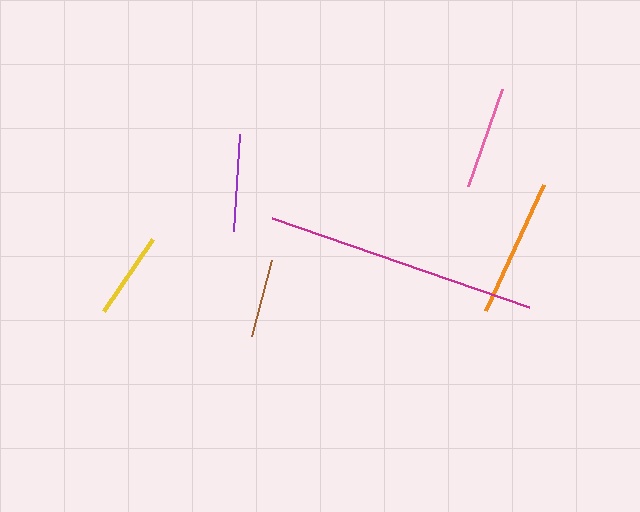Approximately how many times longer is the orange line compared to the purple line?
The orange line is approximately 1.4 times the length of the purple line.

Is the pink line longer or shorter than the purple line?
The pink line is longer than the purple line.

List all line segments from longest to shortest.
From longest to shortest: magenta, orange, pink, purple, yellow, brown.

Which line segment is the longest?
The magenta line is the longest at approximately 272 pixels.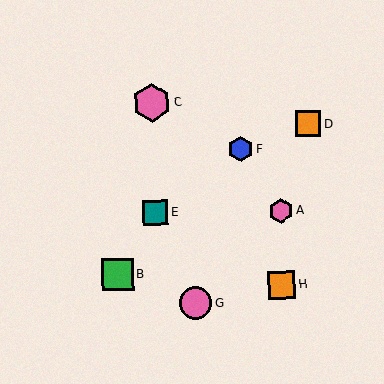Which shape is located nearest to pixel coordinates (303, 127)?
The orange square (labeled D) at (308, 124) is nearest to that location.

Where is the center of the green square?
The center of the green square is at (118, 275).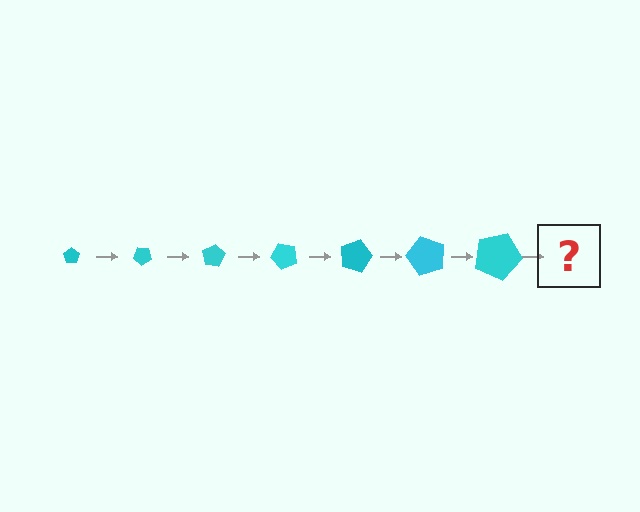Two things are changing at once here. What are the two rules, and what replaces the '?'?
The two rules are that the pentagon grows larger each step and it rotates 40 degrees each step. The '?' should be a pentagon, larger than the previous one and rotated 280 degrees from the start.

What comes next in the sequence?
The next element should be a pentagon, larger than the previous one and rotated 280 degrees from the start.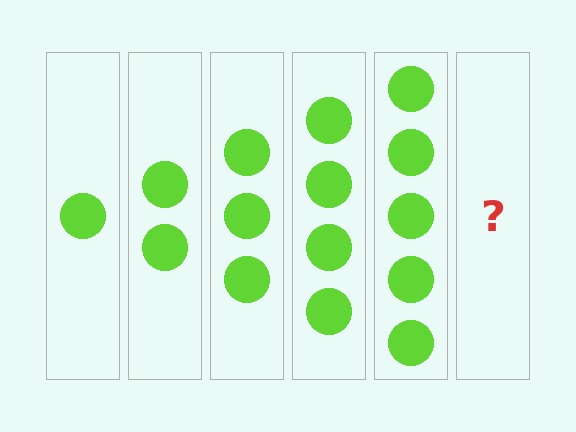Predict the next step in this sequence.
The next step is 6 circles.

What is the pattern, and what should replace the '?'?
The pattern is that each step adds one more circle. The '?' should be 6 circles.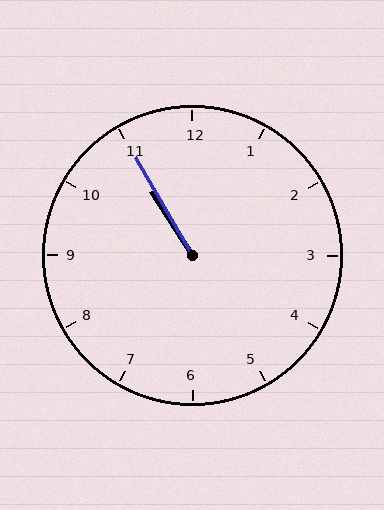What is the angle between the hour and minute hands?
Approximately 2 degrees.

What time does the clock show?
10:55.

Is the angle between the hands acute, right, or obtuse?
It is acute.